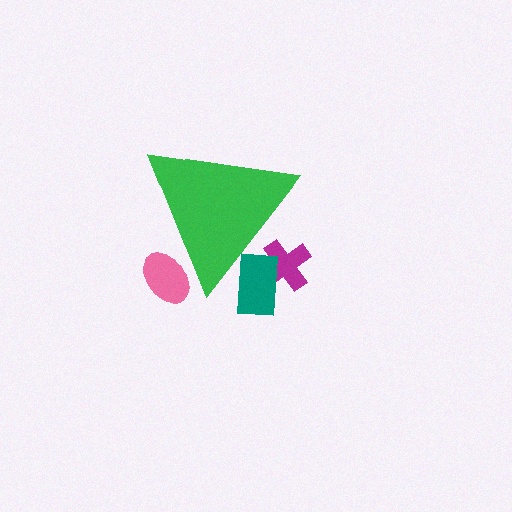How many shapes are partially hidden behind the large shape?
3 shapes are partially hidden.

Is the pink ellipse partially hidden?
Yes, the pink ellipse is partially hidden behind the green triangle.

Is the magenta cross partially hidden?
Yes, the magenta cross is partially hidden behind the green triangle.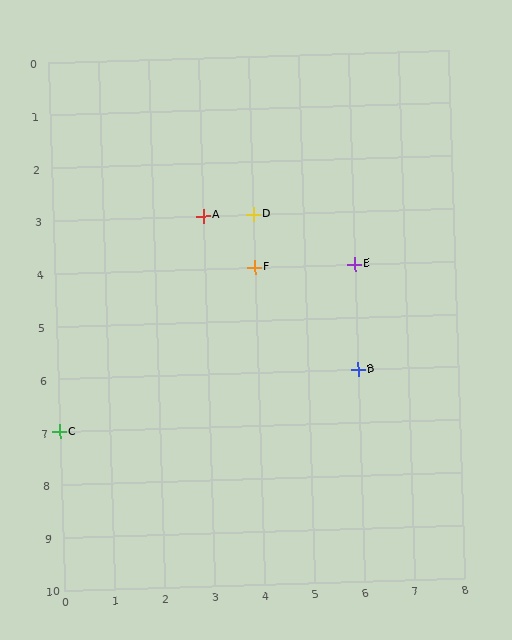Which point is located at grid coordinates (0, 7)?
Point C is at (0, 7).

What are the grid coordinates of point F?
Point F is at grid coordinates (4, 4).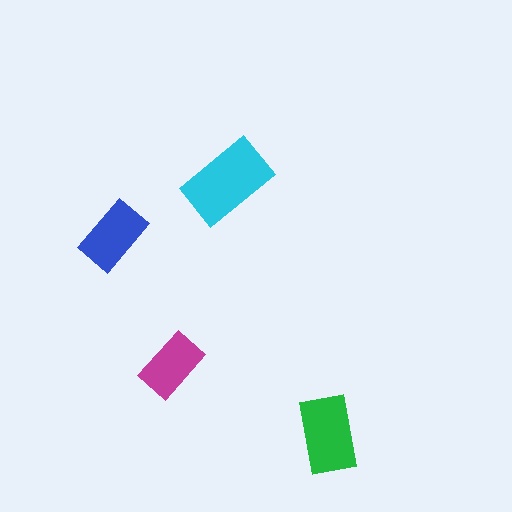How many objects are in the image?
There are 4 objects in the image.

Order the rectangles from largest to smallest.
the cyan one, the green one, the blue one, the magenta one.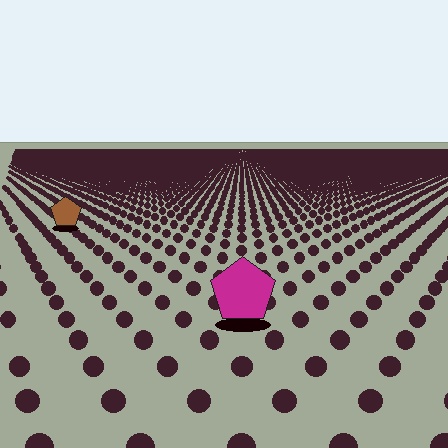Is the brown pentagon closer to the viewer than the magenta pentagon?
No. The magenta pentagon is closer — you can tell from the texture gradient: the ground texture is coarser near it.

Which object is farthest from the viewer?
The brown pentagon is farthest from the viewer. It appears smaller and the ground texture around it is denser.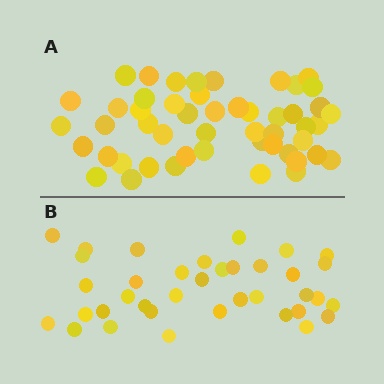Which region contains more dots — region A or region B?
Region A (the top region) has more dots.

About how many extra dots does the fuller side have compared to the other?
Region A has approximately 15 more dots than region B.